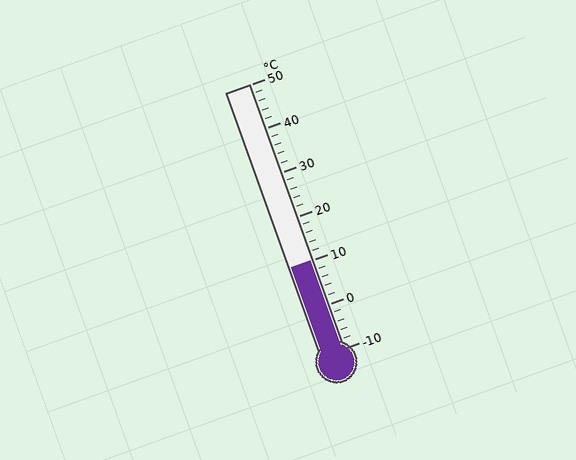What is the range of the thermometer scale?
The thermometer scale ranges from -10°C to 50°C.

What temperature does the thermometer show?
The thermometer shows approximately 10°C.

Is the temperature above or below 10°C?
The temperature is at 10°C.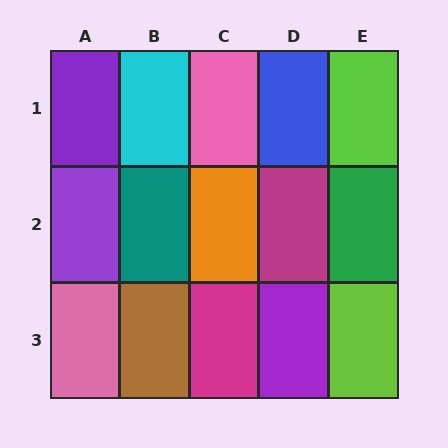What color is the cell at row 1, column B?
Cyan.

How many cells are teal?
1 cell is teal.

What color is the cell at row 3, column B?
Brown.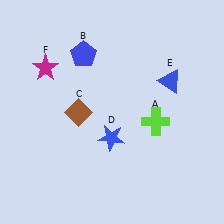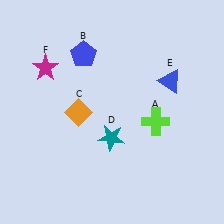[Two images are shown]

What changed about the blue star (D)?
In Image 1, D is blue. In Image 2, it changed to teal.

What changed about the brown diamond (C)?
In Image 1, C is brown. In Image 2, it changed to orange.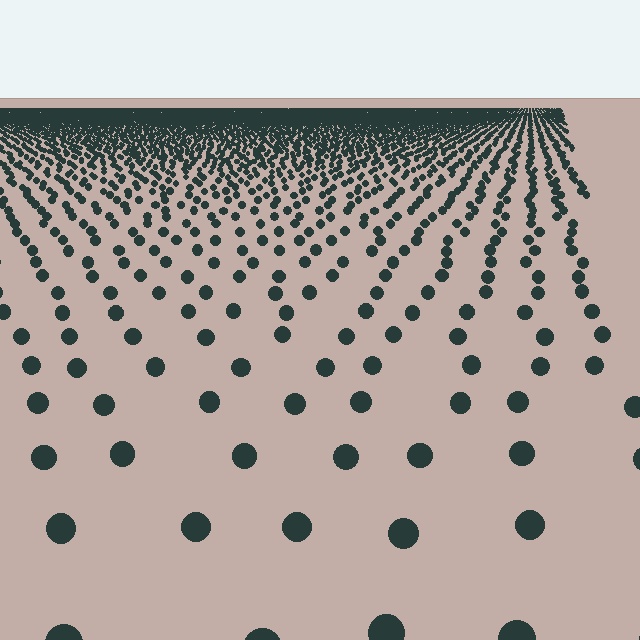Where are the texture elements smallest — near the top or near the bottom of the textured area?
Near the top.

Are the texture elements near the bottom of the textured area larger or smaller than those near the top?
Larger. Near the bottom, elements are closer to the viewer and appear at a bigger on-screen size.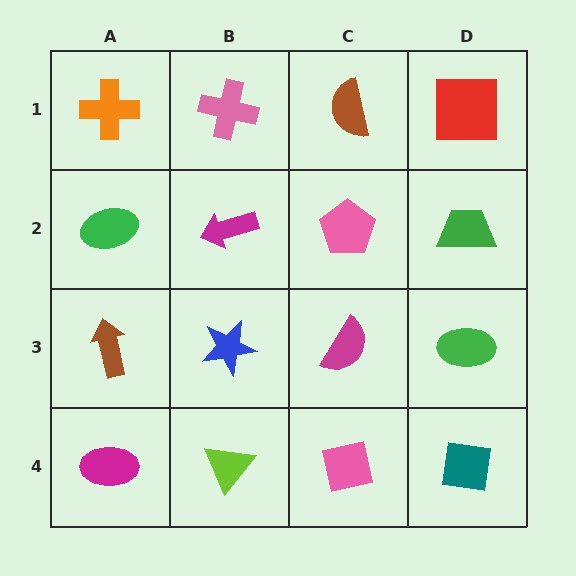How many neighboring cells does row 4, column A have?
2.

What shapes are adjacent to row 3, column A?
A green ellipse (row 2, column A), a magenta ellipse (row 4, column A), a blue star (row 3, column B).